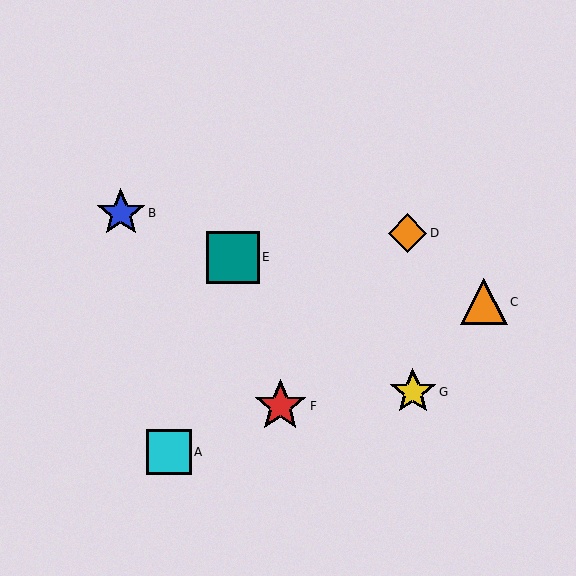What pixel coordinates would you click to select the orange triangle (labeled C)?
Click at (484, 302) to select the orange triangle C.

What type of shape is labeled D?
Shape D is an orange diamond.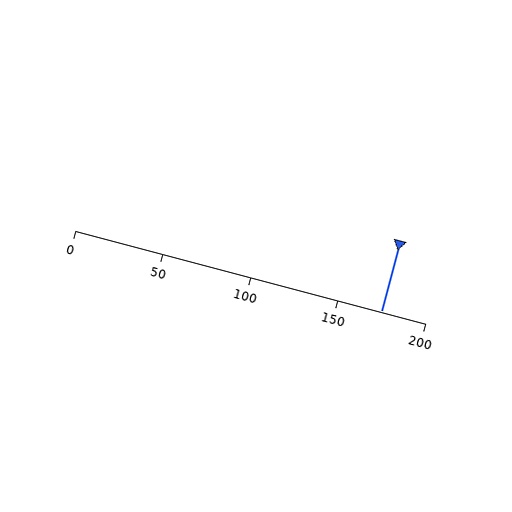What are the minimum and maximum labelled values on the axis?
The axis runs from 0 to 200.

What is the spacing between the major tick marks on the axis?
The major ticks are spaced 50 apart.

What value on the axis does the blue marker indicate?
The marker indicates approximately 175.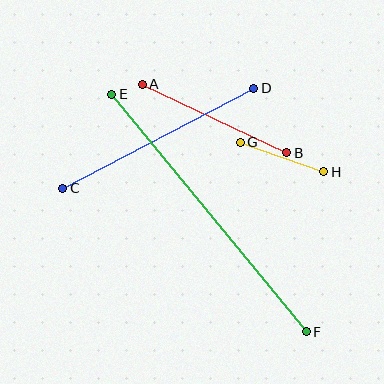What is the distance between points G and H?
The distance is approximately 89 pixels.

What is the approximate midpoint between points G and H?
The midpoint is at approximately (282, 157) pixels.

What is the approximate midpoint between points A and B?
The midpoint is at approximately (214, 119) pixels.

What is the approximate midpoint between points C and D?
The midpoint is at approximately (158, 138) pixels.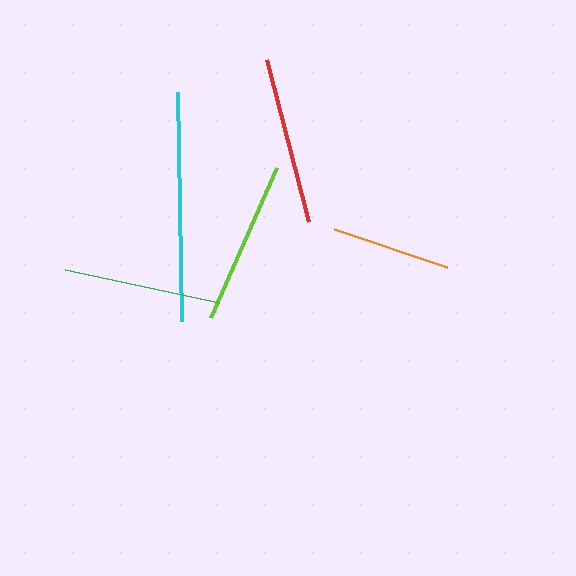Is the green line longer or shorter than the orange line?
The green line is longer than the orange line.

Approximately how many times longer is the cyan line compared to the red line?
The cyan line is approximately 1.4 times the length of the red line.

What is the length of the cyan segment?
The cyan segment is approximately 229 pixels long.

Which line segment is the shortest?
The orange line is the shortest at approximately 119 pixels.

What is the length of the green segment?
The green segment is approximately 157 pixels long.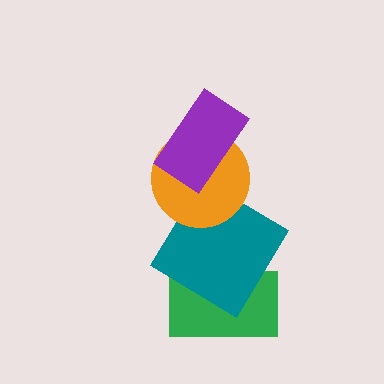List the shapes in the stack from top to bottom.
From top to bottom: the purple rectangle, the orange circle, the teal diamond, the green rectangle.